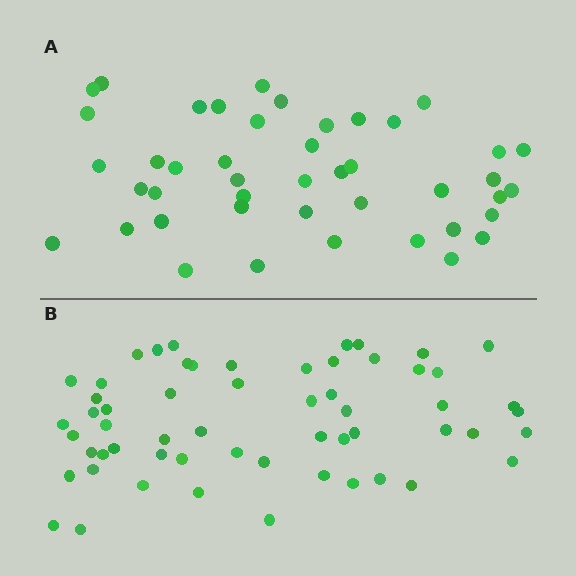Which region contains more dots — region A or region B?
Region B (the bottom region) has more dots.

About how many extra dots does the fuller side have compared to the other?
Region B has approximately 15 more dots than region A.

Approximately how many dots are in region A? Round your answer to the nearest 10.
About 40 dots. (The exact count is 44, which rounds to 40.)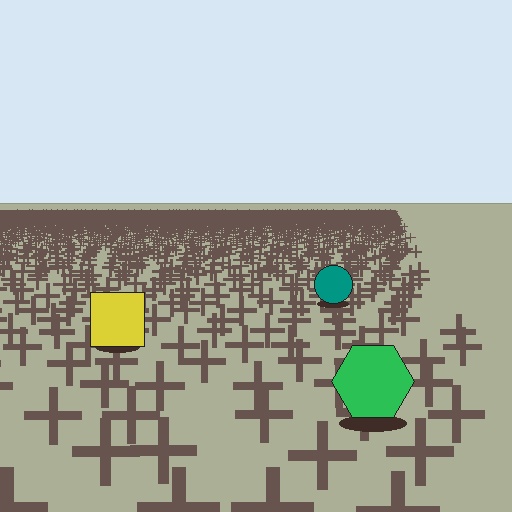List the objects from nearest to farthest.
From nearest to farthest: the green hexagon, the yellow square, the teal circle.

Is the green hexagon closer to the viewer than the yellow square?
Yes. The green hexagon is closer — you can tell from the texture gradient: the ground texture is coarser near it.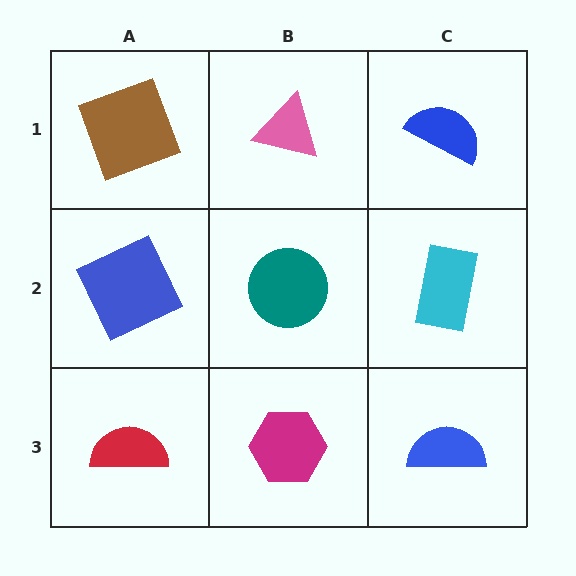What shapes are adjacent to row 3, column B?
A teal circle (row 2, column B), a red semicircle (row 3, column A), a blue semicircle (row 3, column C).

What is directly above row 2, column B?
A pink triangle.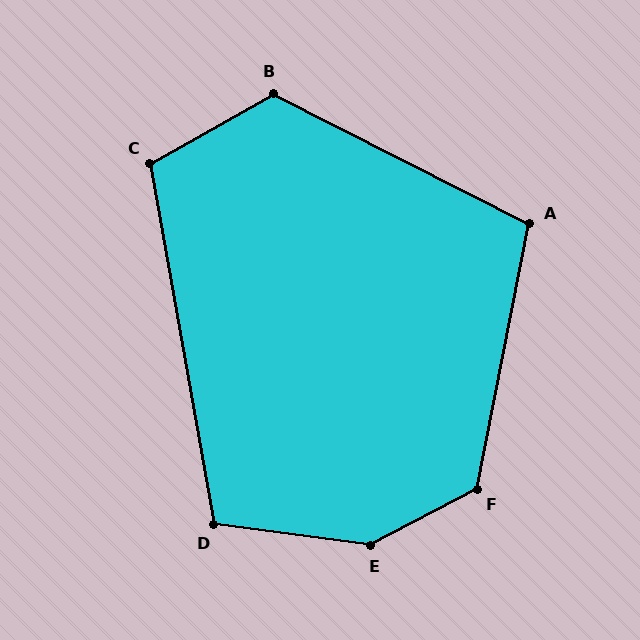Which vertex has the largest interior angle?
E, at approximately 145 degrees.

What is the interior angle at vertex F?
Approximately 129 degrees (obtuse).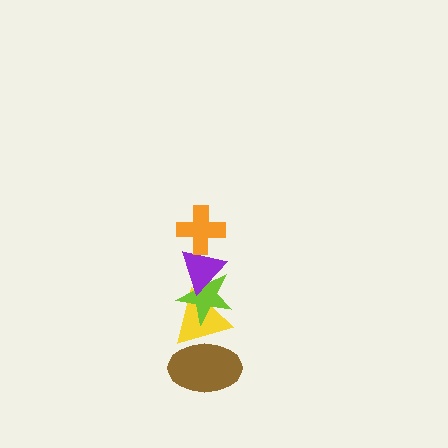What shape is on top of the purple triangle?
The orange cross is on top of the purple triangle.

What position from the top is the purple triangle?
The purple triangle is 2nd from the top.